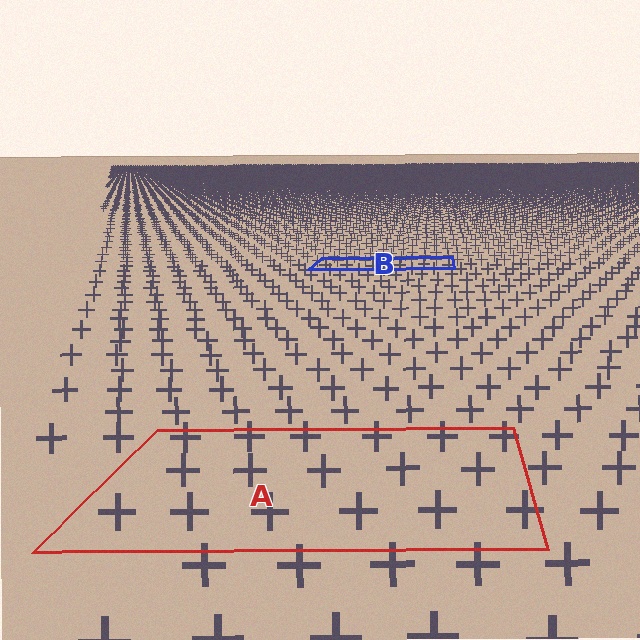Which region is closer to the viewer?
Region A is closer. The texture elements there are larger and more spread out.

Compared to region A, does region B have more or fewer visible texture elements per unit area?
Region B has more texture elements per unit area — they are packed more densely because it is farther away.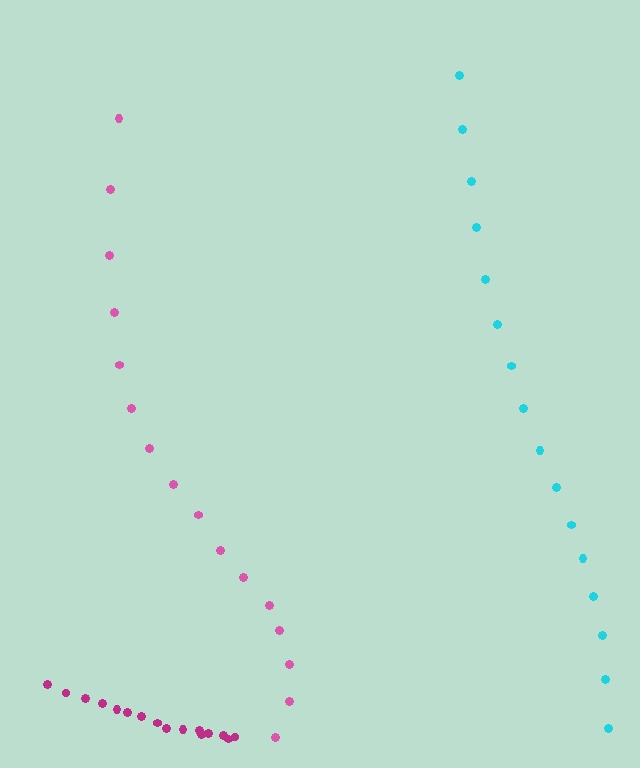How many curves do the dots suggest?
There are 3 distinct paths.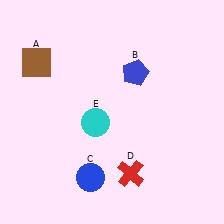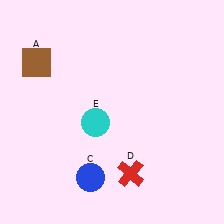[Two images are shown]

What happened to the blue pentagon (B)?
The blue pentagon (B) was removed in Image 2. It was in the top-right area of Image 1.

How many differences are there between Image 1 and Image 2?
There is 1 difference between the two images.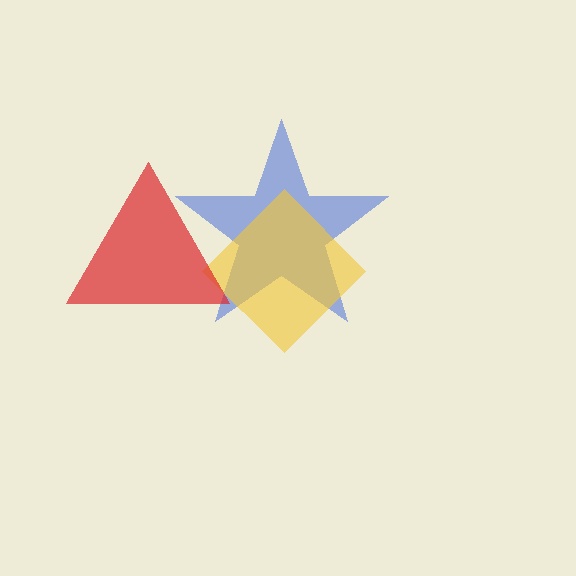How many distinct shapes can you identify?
There are 3 distinct shapes: a blue star, a yellow diamond, a red triangle.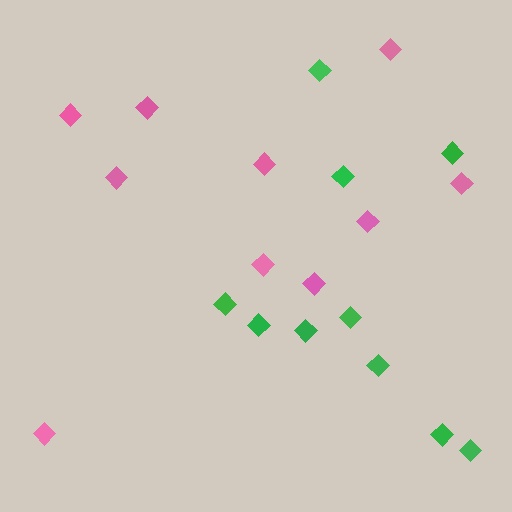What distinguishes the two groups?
There are 2 groups: one group of pink diamonds (10) and one group of green diamonds (10).